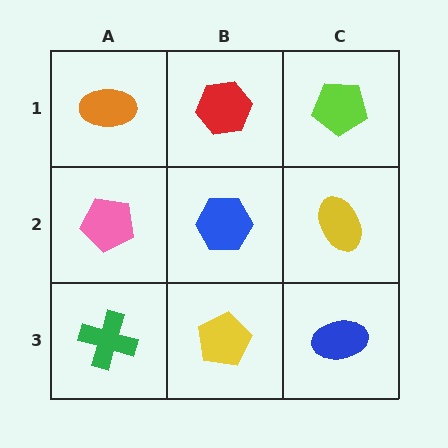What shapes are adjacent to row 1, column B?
A blue hexagon (row 2, column B), an orange ellipse (row 1, column A), a lime pentagon (row 1, column C).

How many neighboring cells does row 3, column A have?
2.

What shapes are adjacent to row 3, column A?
A pink pentagon (row 2, column A), a yellow pentagon (row 3, column B).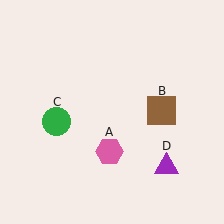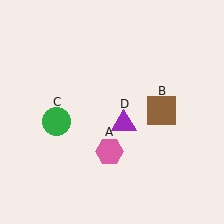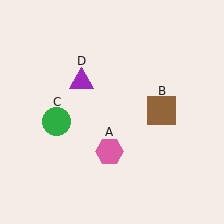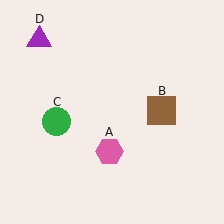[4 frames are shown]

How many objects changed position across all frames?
1 object changed position: purple triangle (object D).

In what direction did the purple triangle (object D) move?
The purple triangle (object D) moved up and to the left.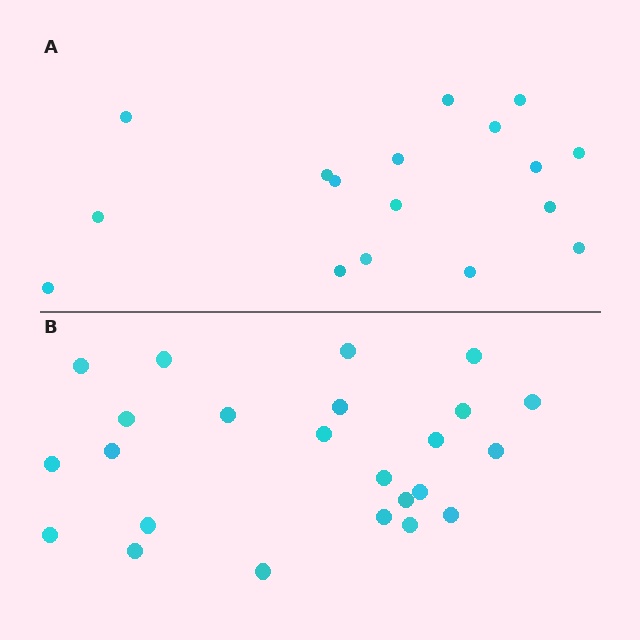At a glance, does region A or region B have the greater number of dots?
Region B (the bottom region) has more dots.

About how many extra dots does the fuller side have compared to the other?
Region B has roughly 8 or so more dots than region A.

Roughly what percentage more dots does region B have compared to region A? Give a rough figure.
About 40% more.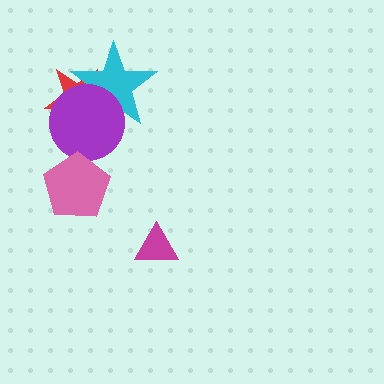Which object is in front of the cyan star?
The purple circle is in front of the cyan star.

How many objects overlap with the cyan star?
2 objects overlap with the cyan star.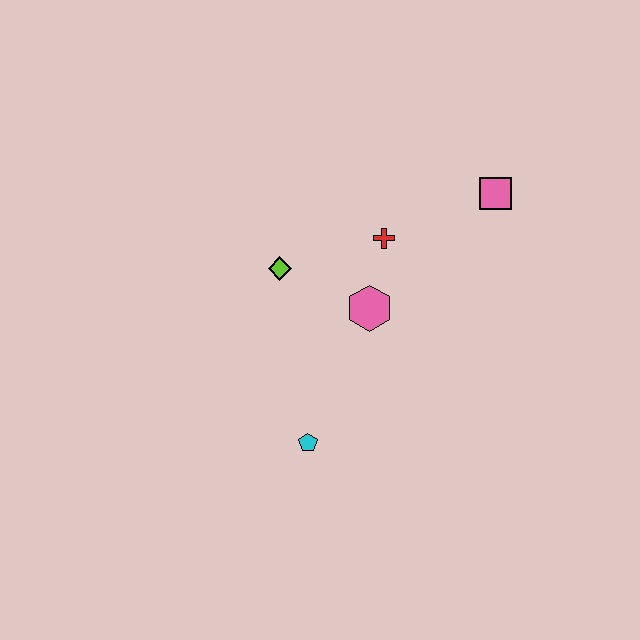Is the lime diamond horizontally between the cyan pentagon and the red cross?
No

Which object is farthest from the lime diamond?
The pink square is farthest from the lime diamond.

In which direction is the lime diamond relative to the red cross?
The lime diamond is to the left of the red cross.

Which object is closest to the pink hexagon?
The red cross is closest to the pink hexagon.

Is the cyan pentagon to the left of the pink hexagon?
Yes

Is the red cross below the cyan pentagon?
No